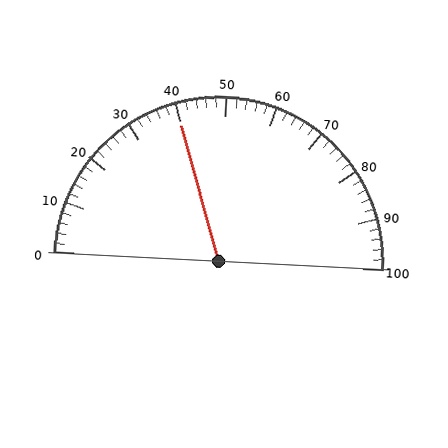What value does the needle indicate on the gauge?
The needle indicates approximately 40.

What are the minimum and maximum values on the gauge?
The gauge ranges from 0 to 100.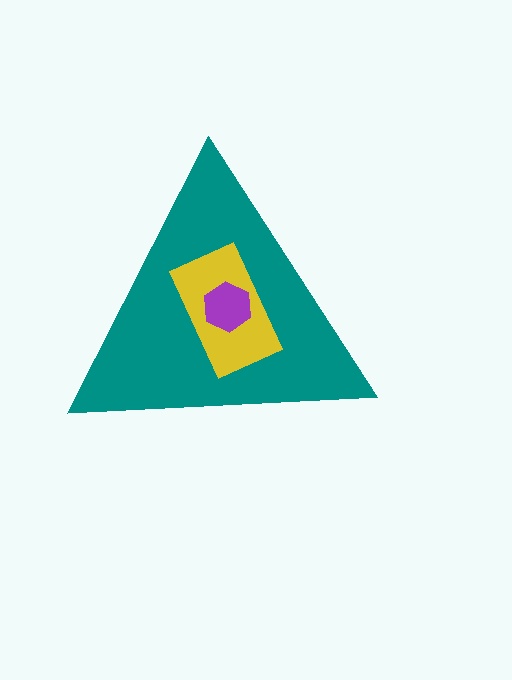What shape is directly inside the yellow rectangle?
The purple hexagon.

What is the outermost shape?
The teal triangle.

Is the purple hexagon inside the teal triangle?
Yes.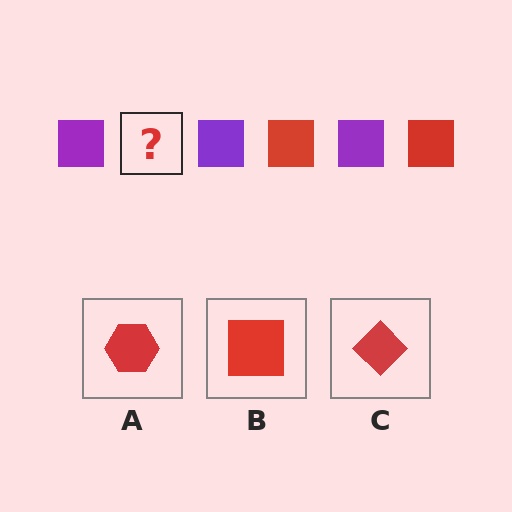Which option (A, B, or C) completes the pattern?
B.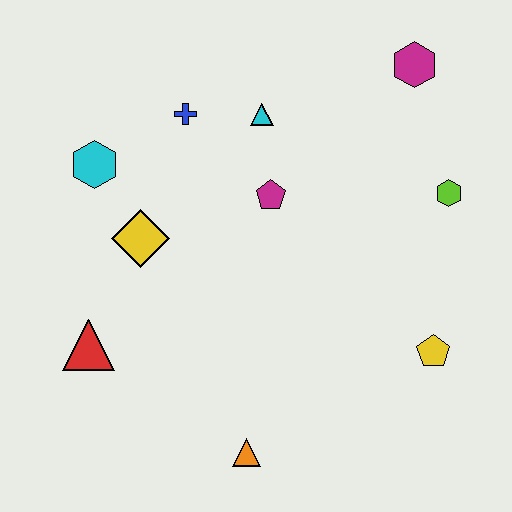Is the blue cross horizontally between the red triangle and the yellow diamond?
No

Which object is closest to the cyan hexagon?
The yellow diamond is closest to the cyan hexagon.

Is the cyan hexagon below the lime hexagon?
No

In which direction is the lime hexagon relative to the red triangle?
The lime hexagon is to the right of the red triangle.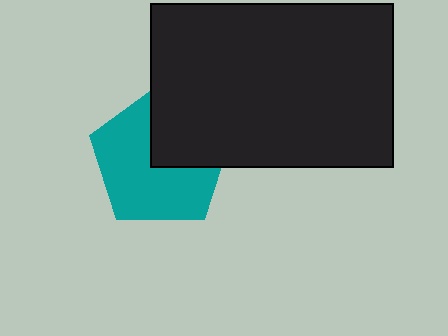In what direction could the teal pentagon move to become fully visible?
The teal pentagon could move toward the lower-left. That would shift it out from behind the black rectangle entirely.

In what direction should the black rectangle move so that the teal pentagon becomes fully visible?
The black rectangle should move toward the upper-right. That is the shortest direction to clear the overlap and leave the teal pentagon fully visible.